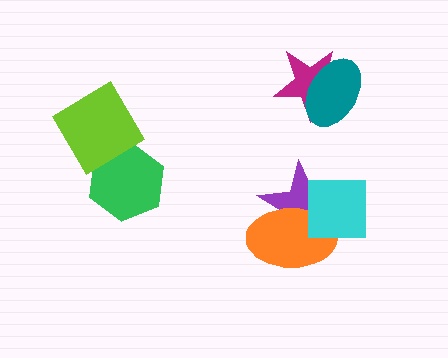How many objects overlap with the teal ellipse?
1 object overlaps with the teal ellipse.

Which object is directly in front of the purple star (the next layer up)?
The orange ellipse is directly in front of the purple star.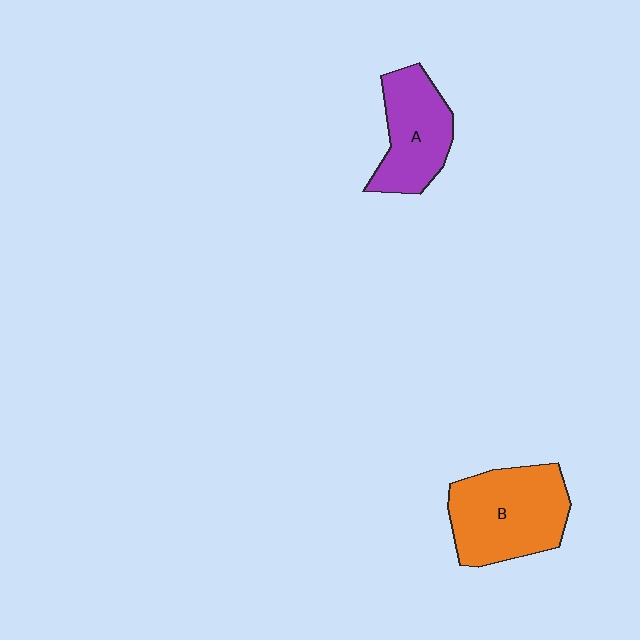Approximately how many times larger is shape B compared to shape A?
Approximately 1.3 times.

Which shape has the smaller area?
Shape A (purple).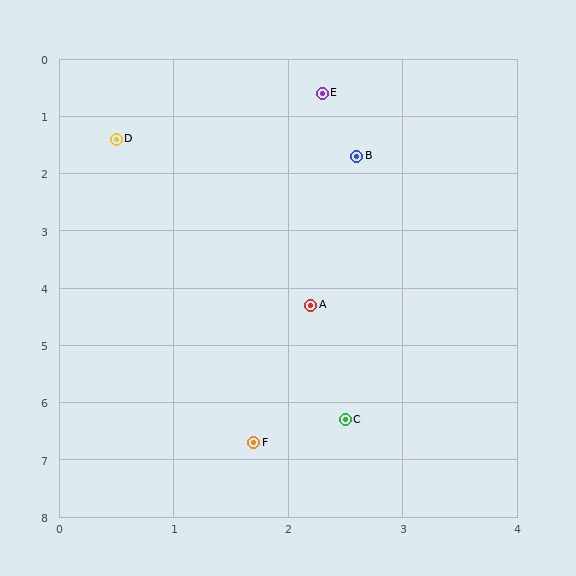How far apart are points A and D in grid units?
Points A and D are about 3.4 grid units apart.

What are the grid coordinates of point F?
Point F is at approximately (1.7, 6.7).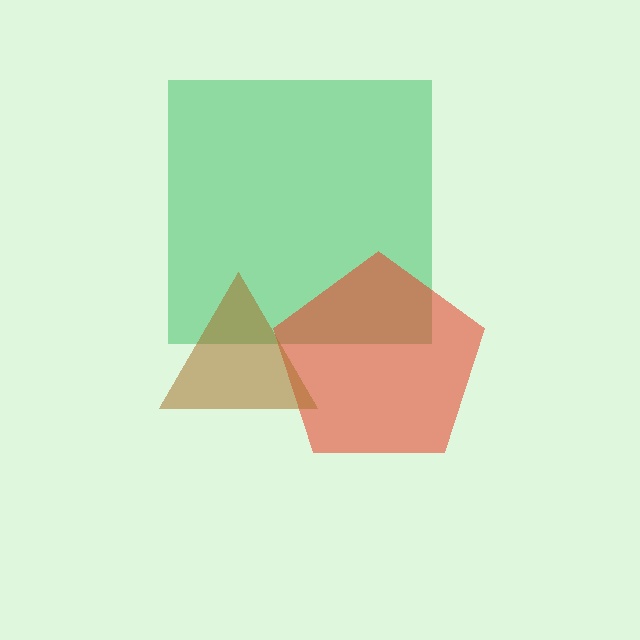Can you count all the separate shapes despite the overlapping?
Yes, there are 3 separate shapes.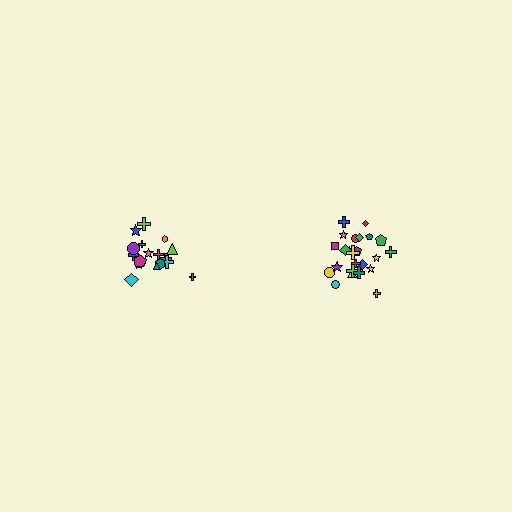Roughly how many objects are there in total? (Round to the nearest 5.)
Roughly 45 objects in total.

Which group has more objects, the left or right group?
The right group.